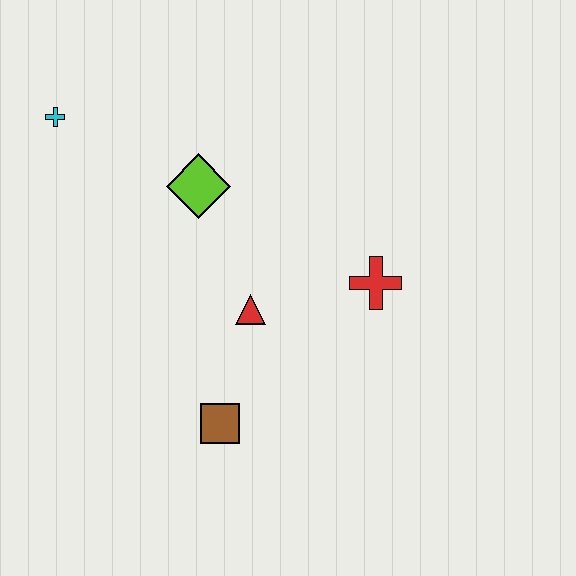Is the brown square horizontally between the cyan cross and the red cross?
Yes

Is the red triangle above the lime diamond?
No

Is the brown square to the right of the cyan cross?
Yes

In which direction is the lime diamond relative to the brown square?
The lime diamond is above the brown square.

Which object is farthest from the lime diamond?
The brown square is farthest from the lime diamond.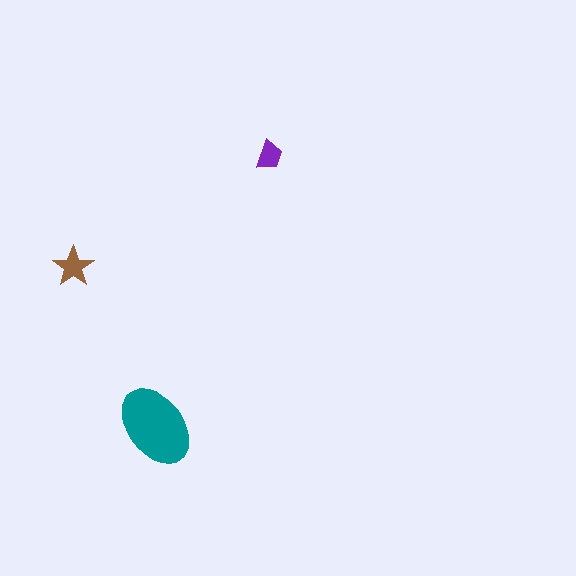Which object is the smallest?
The purple trapezoid.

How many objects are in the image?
There are 3 objects in the image.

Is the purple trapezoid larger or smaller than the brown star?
Smaller.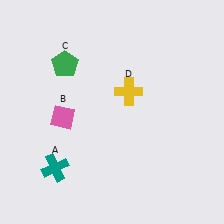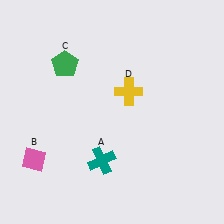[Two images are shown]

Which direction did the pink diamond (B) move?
The pink diamond (B) moved down.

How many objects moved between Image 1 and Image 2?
2 objects moved between the two images.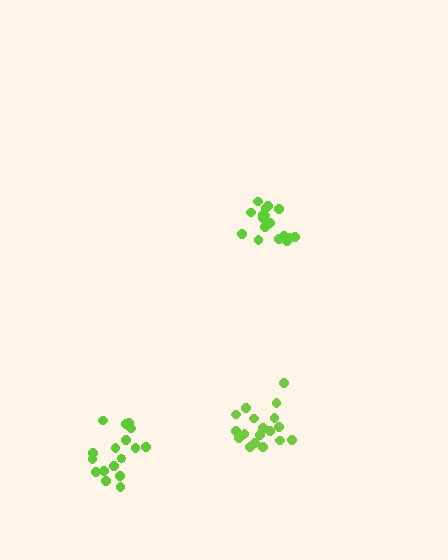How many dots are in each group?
Group 1: 17 dots, Group 2: 19 dots, Group 3: 17 dots (53 total).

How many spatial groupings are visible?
There are 3 spatial groupings.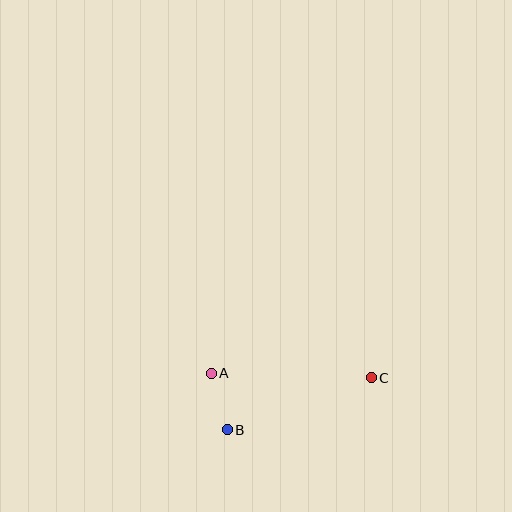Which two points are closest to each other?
Points A and B are closest to each other.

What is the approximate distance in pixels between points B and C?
The distance between B and C is approximately 153 pixels.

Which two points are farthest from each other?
Points A and C are farthest from each other.